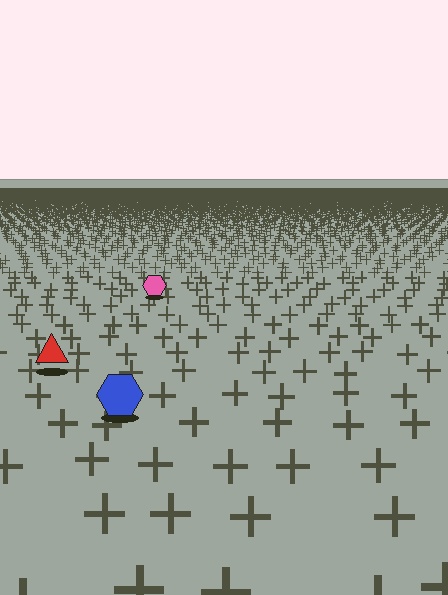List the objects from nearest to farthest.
From nearest to farthest: the blue hexagon, the red triangle, the pink hexagon.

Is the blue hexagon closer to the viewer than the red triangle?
Yes. The blue hexagon is closer — you can tell from the texture gradient: the ground texture is coarser near it.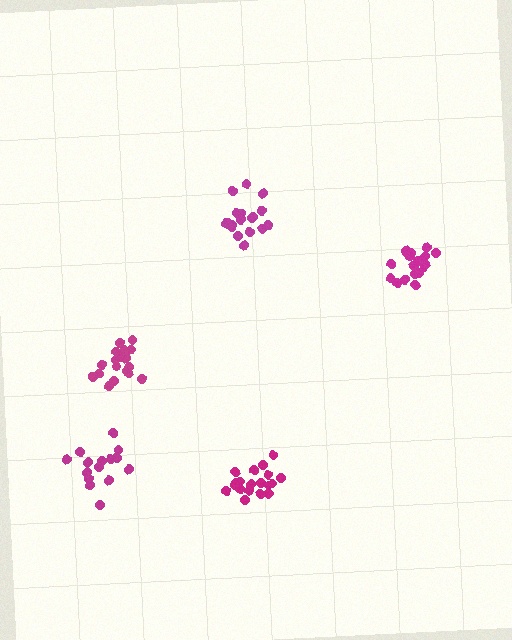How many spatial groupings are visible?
There are 5 spatial groupings.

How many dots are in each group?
Group 1: 19 dots, Group 2: 20 dots, Group 3: 19 dots, Group 4: 15 dots, Group 5: 20 dots (93 total).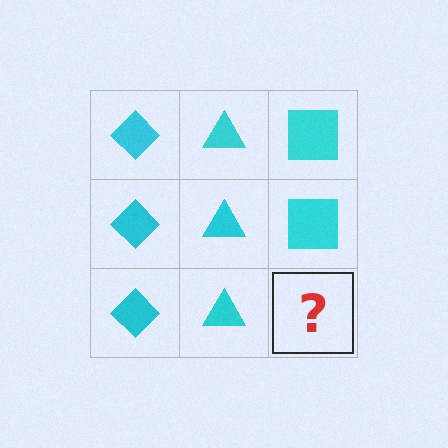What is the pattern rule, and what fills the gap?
The rule is that each column has a consistent shape. The gap should be filled with a cyan square.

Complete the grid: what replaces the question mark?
The question mark should be replaced with a cyan square.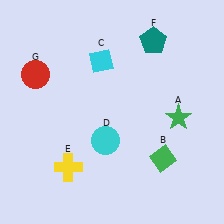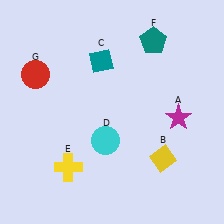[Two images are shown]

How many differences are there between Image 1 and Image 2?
There are 3 differences between the two images.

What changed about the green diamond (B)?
In Image 1, B is green. In Image 2, it changed to yellow.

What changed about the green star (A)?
In Image 1, A is green. In Image 2, it changed to magenta.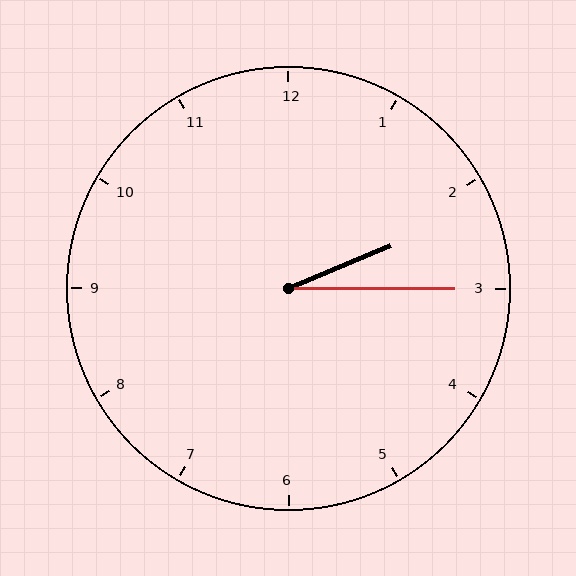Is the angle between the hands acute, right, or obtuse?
It is acute.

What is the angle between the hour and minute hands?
Approximately 22 degrees.